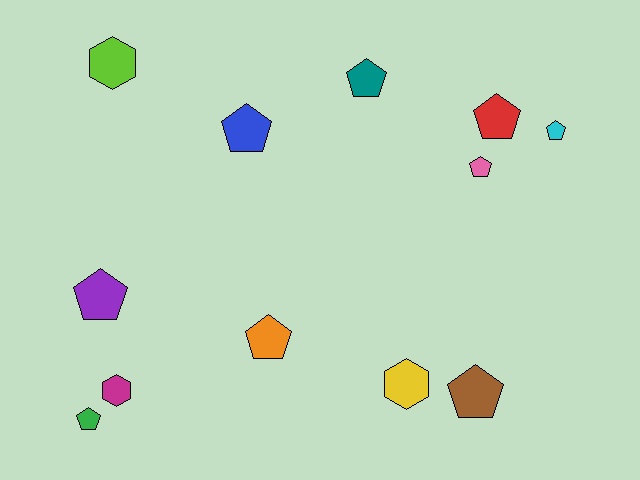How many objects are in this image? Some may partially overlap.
There are 12 objects.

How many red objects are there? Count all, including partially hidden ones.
There is 1 red object.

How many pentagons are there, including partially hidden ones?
There are 9 pentagons.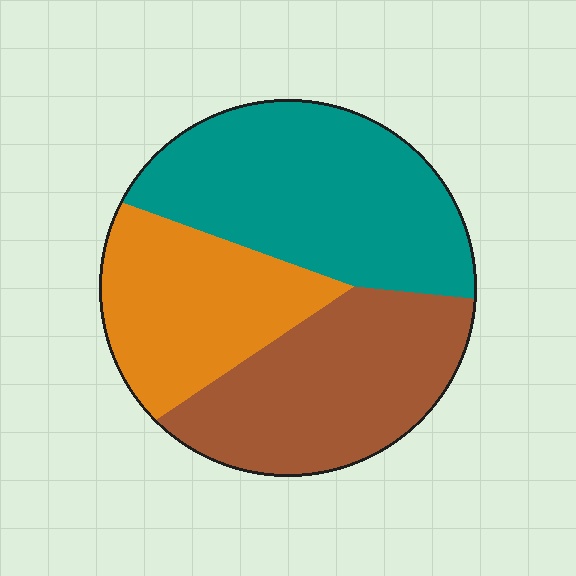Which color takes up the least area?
Orange, at roughly 25%.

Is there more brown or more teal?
Teal.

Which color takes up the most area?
Teal, at roughly 40%.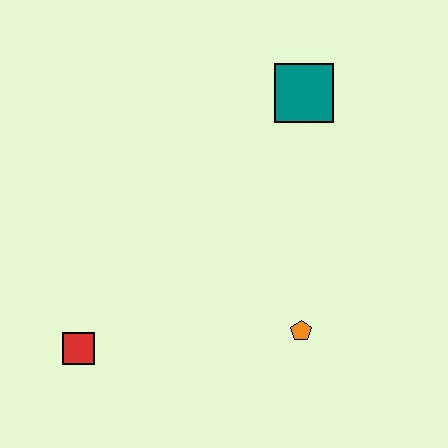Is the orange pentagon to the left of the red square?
No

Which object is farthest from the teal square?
The red square is farthest from the teal square.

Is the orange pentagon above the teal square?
No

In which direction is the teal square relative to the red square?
The teal square is above the red square.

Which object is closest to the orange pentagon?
The red square is closest to the orange pentagon.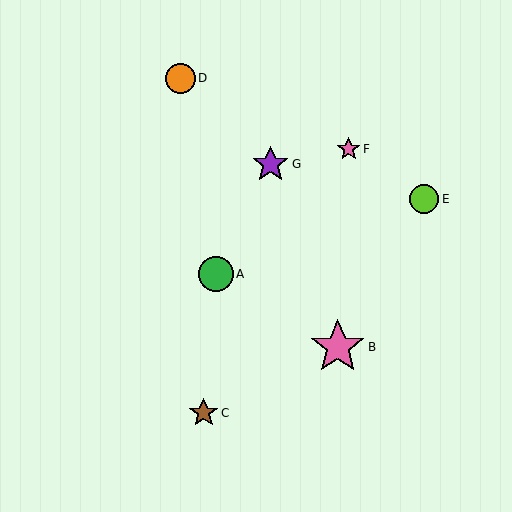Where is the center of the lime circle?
The center of the lime circle is at (424, 199).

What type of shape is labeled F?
Shape F is a pink star.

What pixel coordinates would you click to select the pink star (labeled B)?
Click at (338, 347) to select the pink star B.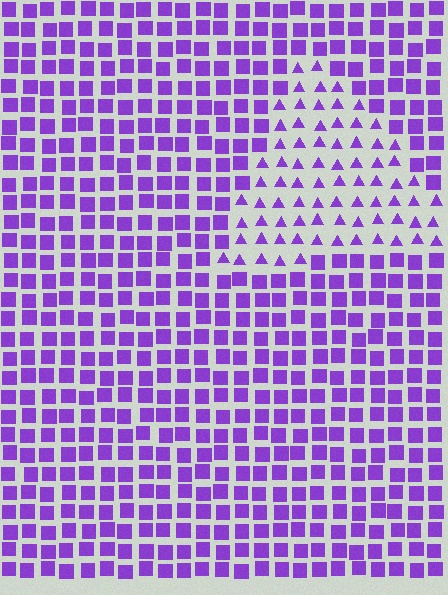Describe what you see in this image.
The image is filled with small purple elements arranged in a uniform grid. A triangle-shaped region contains triangles, while the surrounding area contains squares. The boundary is defined purely by the change in element shape.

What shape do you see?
I see a triangle.